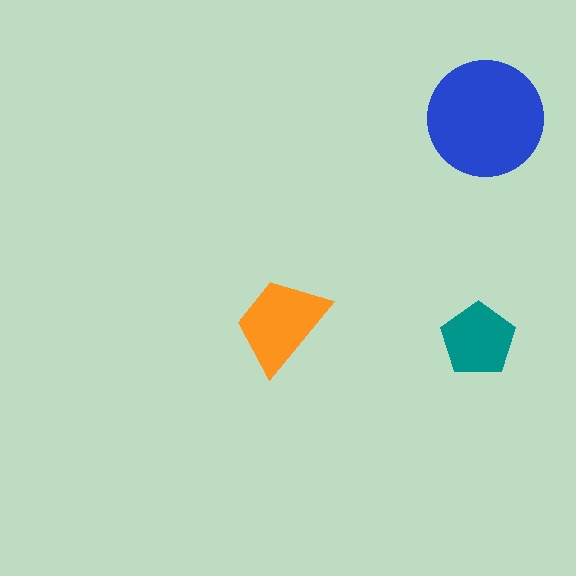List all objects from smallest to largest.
The teal pentagon, the orange trapezoid, the blue circle.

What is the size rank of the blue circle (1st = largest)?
1st.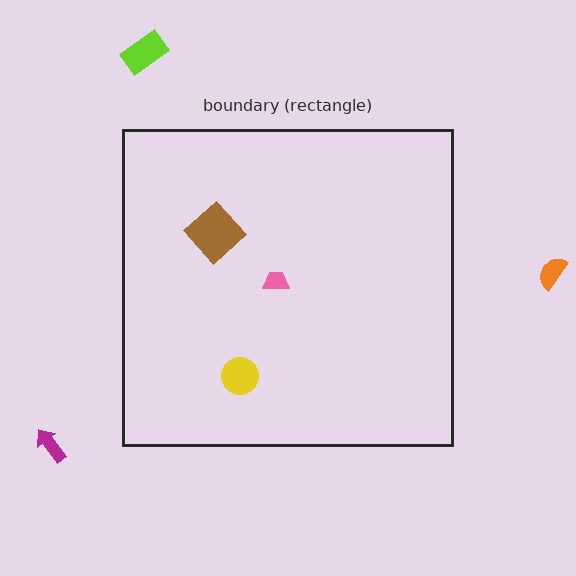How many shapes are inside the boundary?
3 inside, 3 outside.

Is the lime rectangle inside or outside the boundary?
Outside.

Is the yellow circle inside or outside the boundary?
Inside.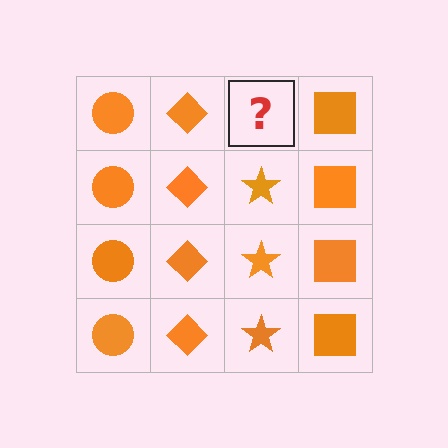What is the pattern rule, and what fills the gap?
The rule is that each column has a consistent shape. The gap should be filled with an orange star.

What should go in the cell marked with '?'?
The missing cell should contain an orange star.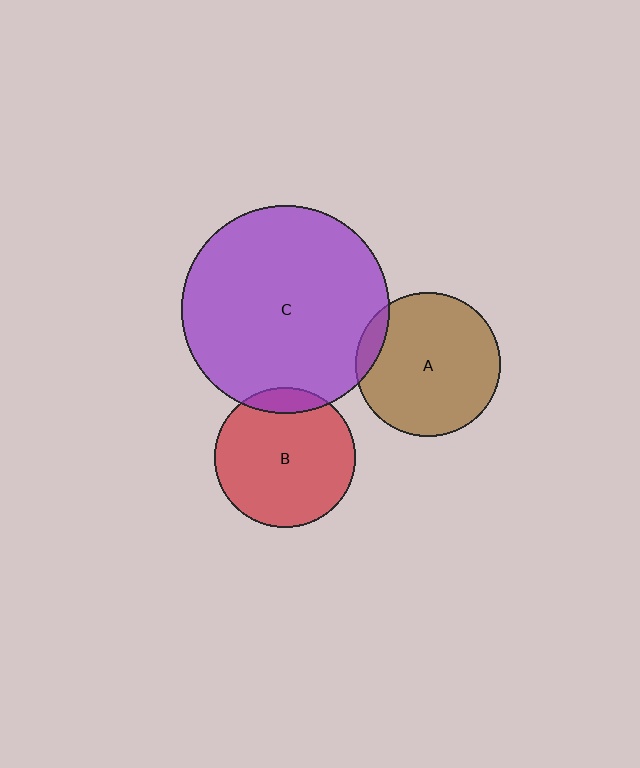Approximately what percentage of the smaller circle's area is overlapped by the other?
Approximately 10%.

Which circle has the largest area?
Circle C (purple).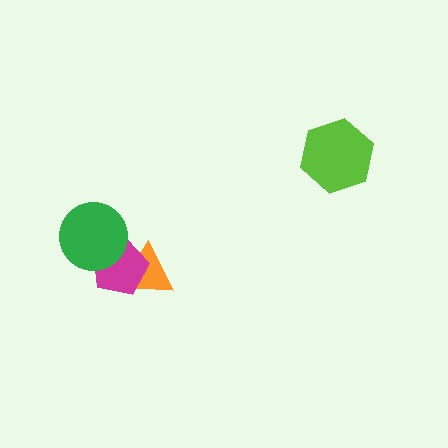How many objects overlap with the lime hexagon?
0 objects overlap with the lime hexagon.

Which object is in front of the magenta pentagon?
The green circle is in front of the magenta pentagon.